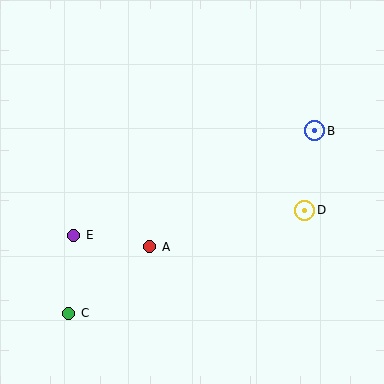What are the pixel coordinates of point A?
Point A is at (150, 247).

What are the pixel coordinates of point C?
Point C is at (69, 313).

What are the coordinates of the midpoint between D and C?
The midpoint between D and C is at (187, 262).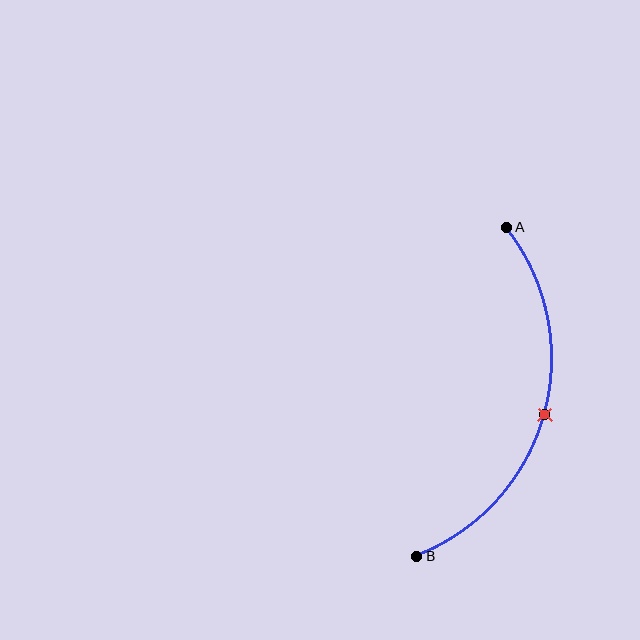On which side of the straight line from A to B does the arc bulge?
The arc bulges to the right of the straight line connecting A and B.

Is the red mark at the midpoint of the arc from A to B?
Yes. The red mark lies on the arc at equal arc-length from both A and B — it is the arc midpoint.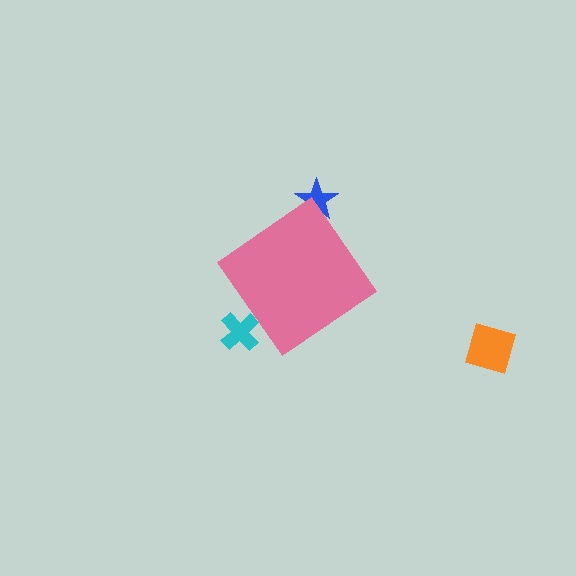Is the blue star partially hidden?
Yes, the blue star is partially hidden behind the pink diamond.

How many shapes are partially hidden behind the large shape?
2 shapes are partially hidden.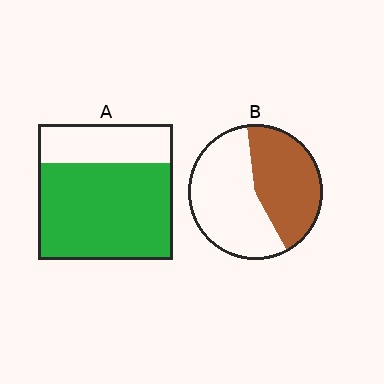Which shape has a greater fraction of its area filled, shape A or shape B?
Shape A.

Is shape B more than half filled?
No.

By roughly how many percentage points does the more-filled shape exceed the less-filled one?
By roughly 25 percentage points (A over B).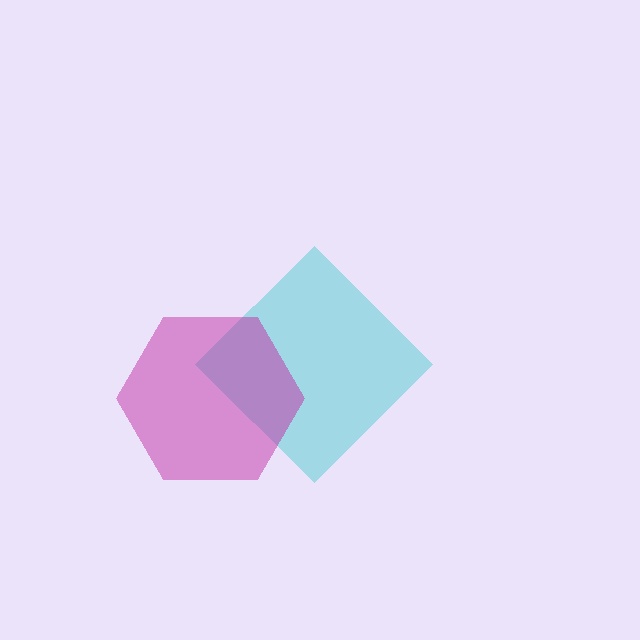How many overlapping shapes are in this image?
There are 2 overlapping shapes in the image.